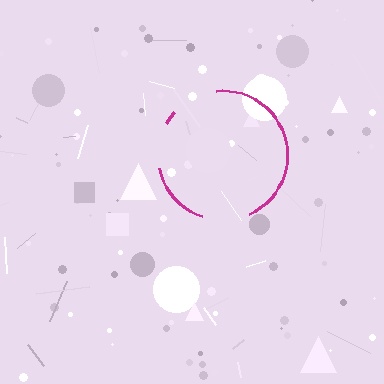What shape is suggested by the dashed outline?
The dashed outline suggests a circle.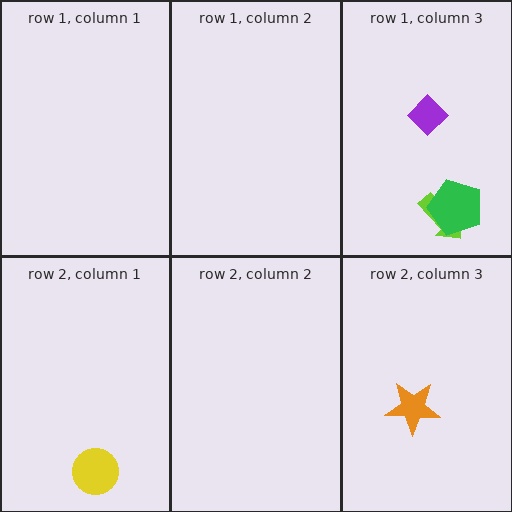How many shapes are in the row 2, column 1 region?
1.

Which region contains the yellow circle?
The row 2, column 1 region.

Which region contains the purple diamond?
The row 1, column 3 region.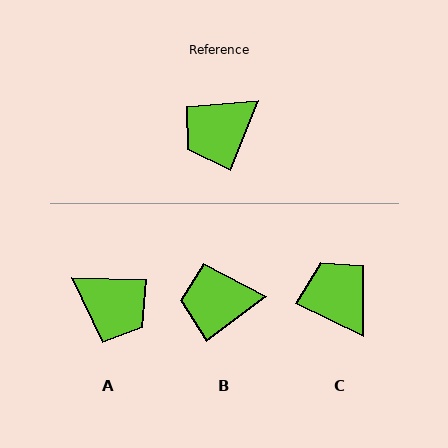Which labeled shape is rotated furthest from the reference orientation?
A, about 111 degrees away.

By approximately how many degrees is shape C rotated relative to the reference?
Approximately 95 degrees clockwise.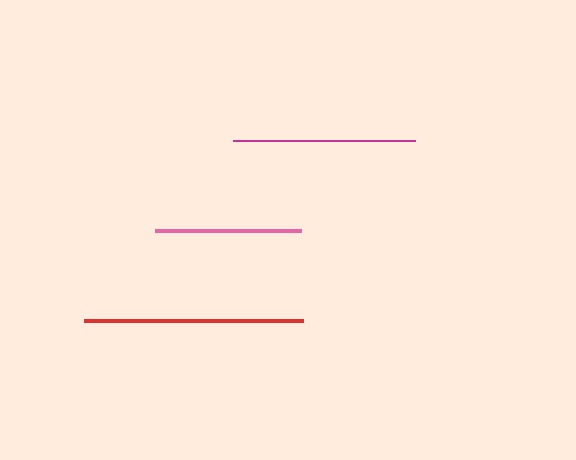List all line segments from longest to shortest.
From longest to shortest: red, magenta, pink.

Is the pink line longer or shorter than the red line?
The red line is longer than the pink line.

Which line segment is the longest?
The red line is the longest at approximately 219 pixels.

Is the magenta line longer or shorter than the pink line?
The magenta line is longer than the pink line.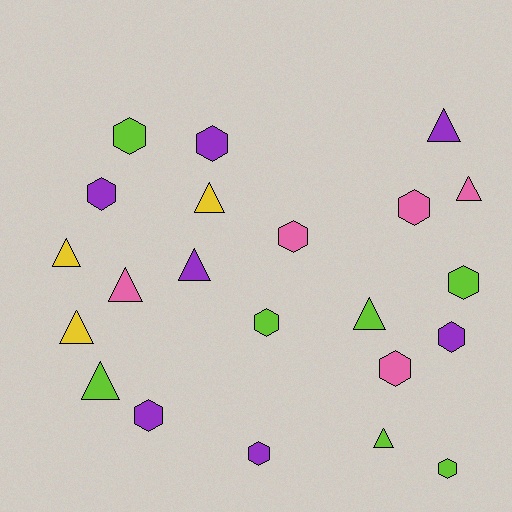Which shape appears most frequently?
Hexagon, with 12 objects.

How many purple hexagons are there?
There are 5 purple hexagons.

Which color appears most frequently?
Lime, with 7 objects.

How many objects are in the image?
There are 22 objects.